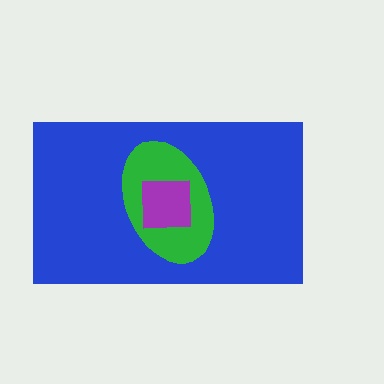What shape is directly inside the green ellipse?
The purple square.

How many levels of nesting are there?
3.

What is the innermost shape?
The purple square.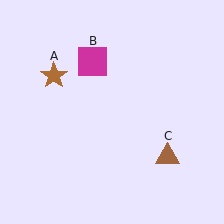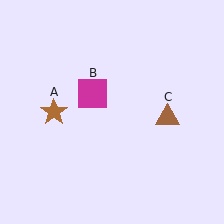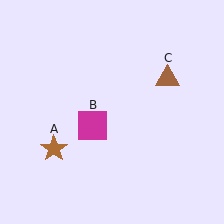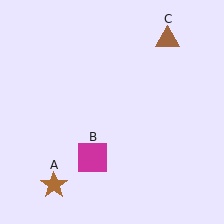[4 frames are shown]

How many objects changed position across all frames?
3 objects changed position: brown star (object A), magenta square (object B), brown triangle (object C).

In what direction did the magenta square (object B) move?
The magenta square (object B) moved down.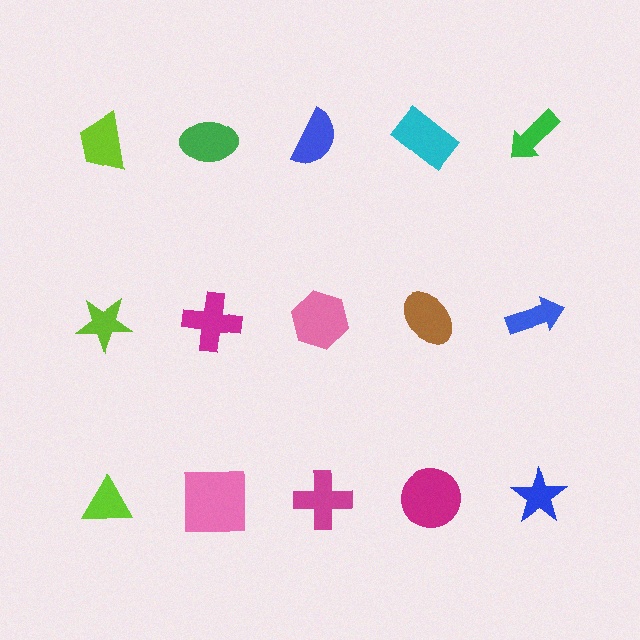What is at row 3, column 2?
A pink square.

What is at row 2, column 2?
A magenta cross.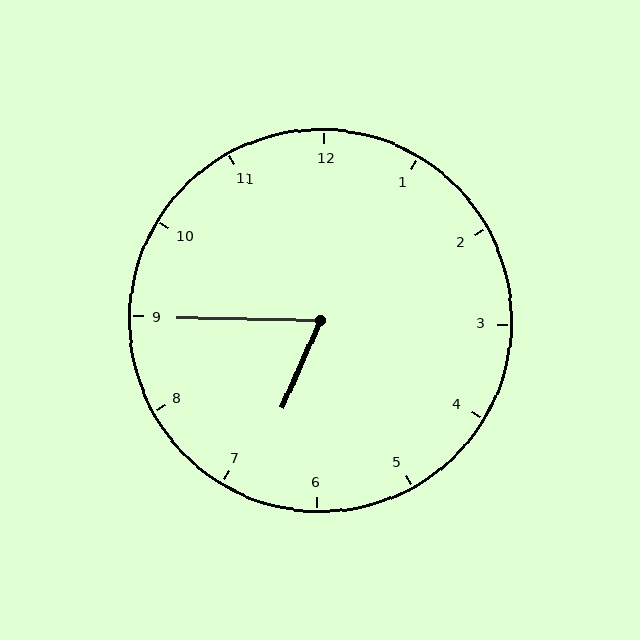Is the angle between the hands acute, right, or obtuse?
It is acute.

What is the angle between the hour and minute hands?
Approximately 68 degrees.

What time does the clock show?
6:45.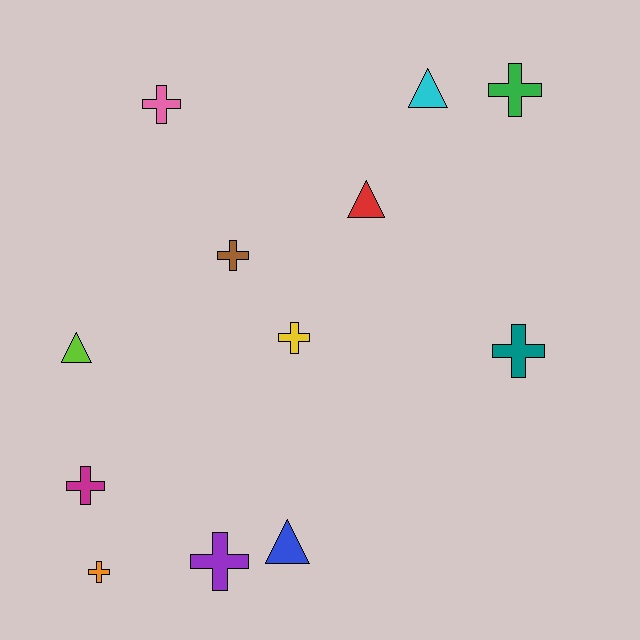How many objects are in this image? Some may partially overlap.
There are 12 objects.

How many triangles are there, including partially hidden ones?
There are 4 triangles.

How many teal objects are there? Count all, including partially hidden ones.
There is 1 teal object.